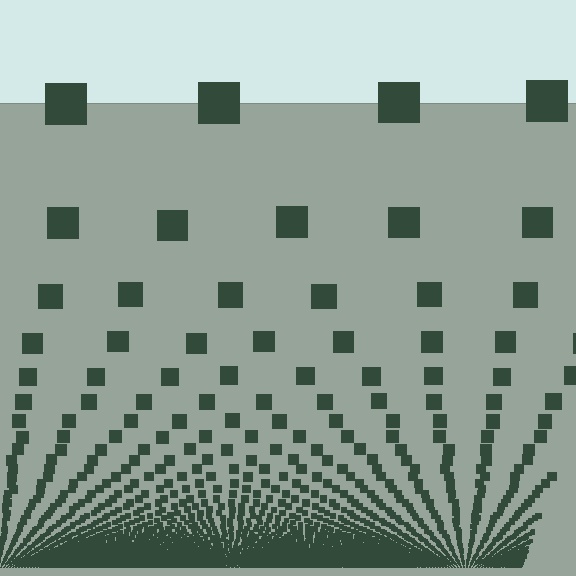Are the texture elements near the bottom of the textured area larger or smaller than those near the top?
Smaller. The gradient is inverted — elements near the bottom are smaller and denser.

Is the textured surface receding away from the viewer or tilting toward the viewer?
The surface appears to tilt toward the viewer. Texture elements get larger and sparser toward the top.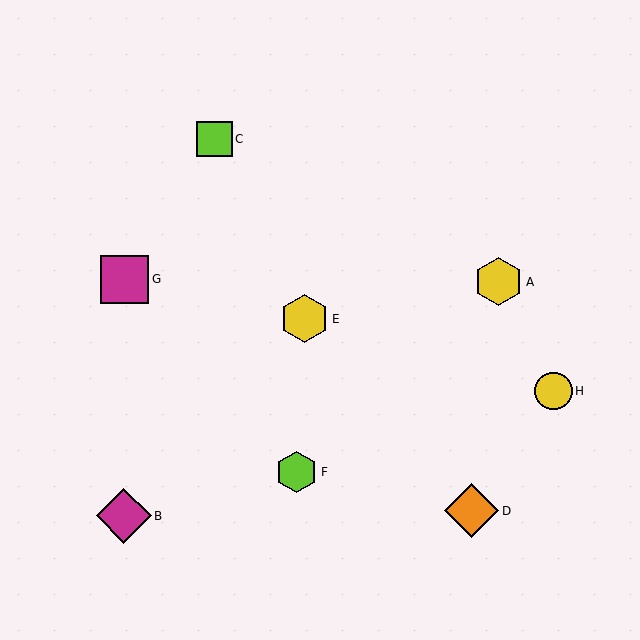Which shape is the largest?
The magenta diamond (labeled B) is the largest.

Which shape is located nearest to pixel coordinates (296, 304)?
The yellow hexagon (labeled E) at (305, 319) is nearest to that location.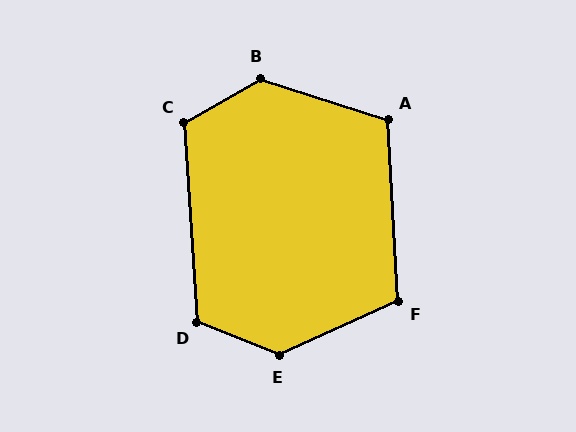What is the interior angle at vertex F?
Approximately 111 degrees (obtuse).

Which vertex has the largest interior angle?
E, at approximately 133 degrees.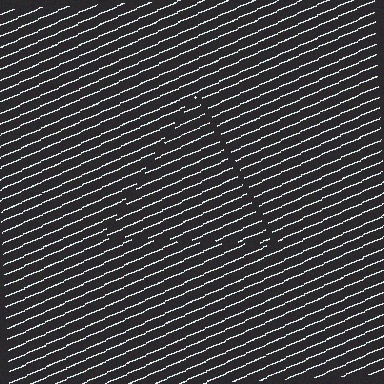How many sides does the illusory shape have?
3 sides — the line-ends trace a triangle.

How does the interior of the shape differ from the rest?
The interior of the shape contains the same grating, shifted by half a period — the contour is defined by the phase discontinuity where line-ends from the inner and outer gratings abut.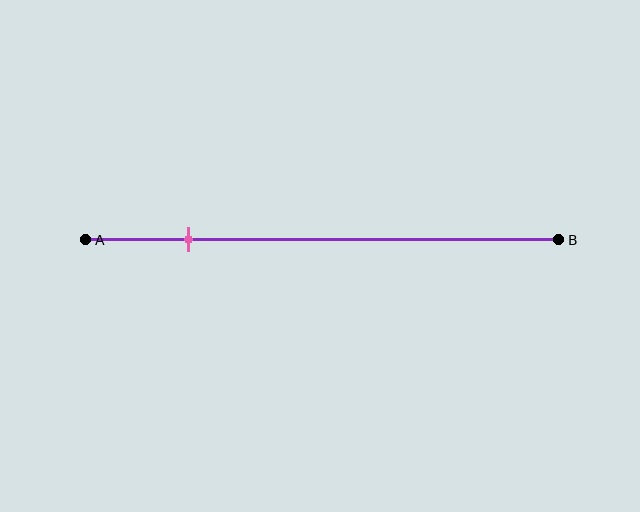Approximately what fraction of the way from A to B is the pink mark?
The pink mark is approximately 20% of the way from A to B.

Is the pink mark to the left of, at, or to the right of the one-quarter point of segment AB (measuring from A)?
The pink mark is to the left of the one-quarter point of segment AB.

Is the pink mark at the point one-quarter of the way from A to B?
No, the mark is at about 20% from A, not at the 25% one-quarter point.